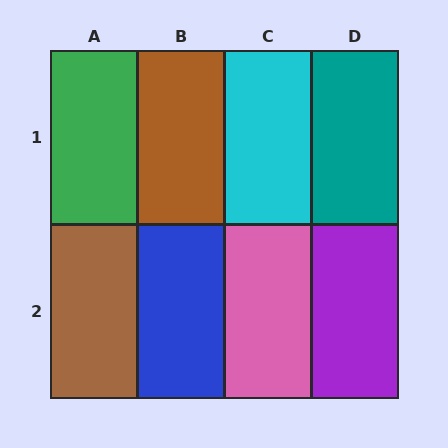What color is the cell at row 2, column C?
Pink.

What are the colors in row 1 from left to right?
Green, brown, cyan, teal.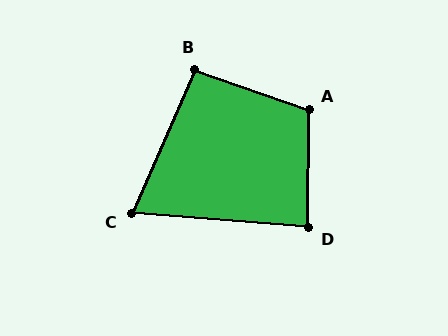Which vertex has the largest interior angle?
A, at approximately 109 degrees.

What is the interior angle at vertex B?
Approximately 94 degrees (approximately right).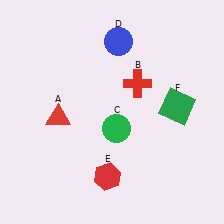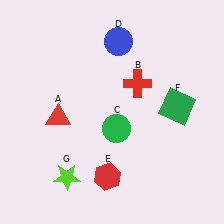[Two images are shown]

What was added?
A lime star (G) was added in Image 2.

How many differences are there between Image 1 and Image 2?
There is 1 difference between the two images.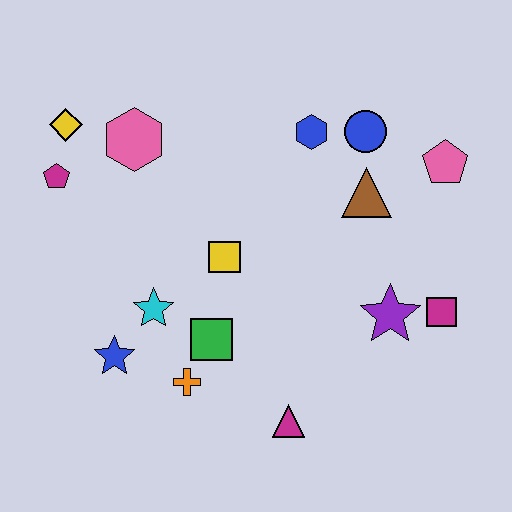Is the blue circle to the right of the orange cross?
Yes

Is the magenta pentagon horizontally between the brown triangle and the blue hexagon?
No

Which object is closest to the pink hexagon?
The yellow diamond is closest to the pink hexagon.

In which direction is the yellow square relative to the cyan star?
The yellow square is to the right of the cyan star.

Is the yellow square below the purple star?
No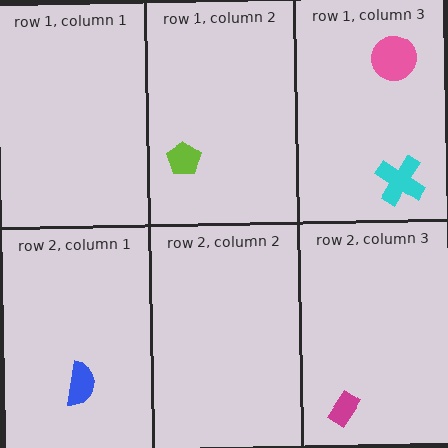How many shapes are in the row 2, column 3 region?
1.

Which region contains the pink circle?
The row 1, column 3 region.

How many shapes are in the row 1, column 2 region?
1.